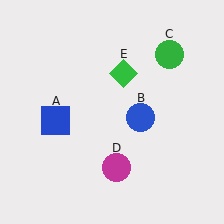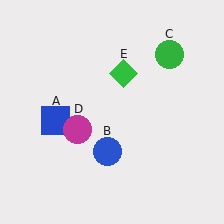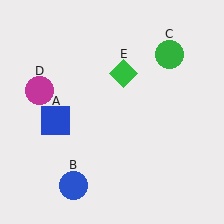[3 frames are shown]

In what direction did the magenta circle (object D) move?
The magenta circle (object D) moved up and to the left.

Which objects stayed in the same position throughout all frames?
Blue square (object A) and green circle (object C) and green diamond (object E) remained stationary.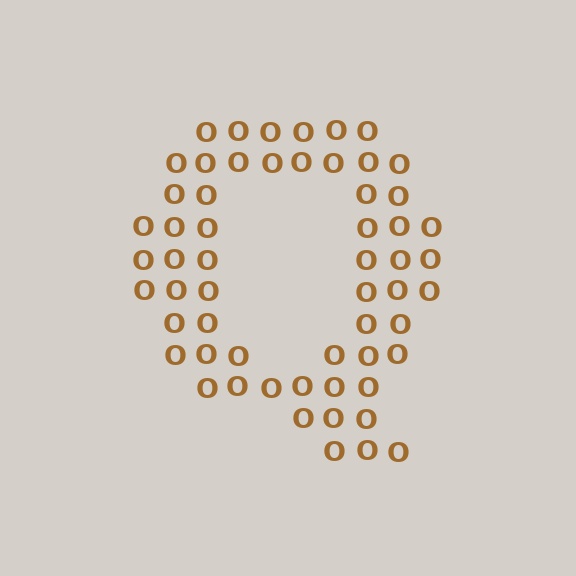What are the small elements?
The small elements are letter O's.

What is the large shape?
The large shape is the letter Q.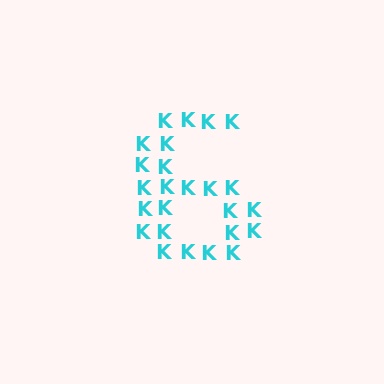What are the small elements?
The small elements are letter K's.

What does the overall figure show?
The overall figure shows the digit 6.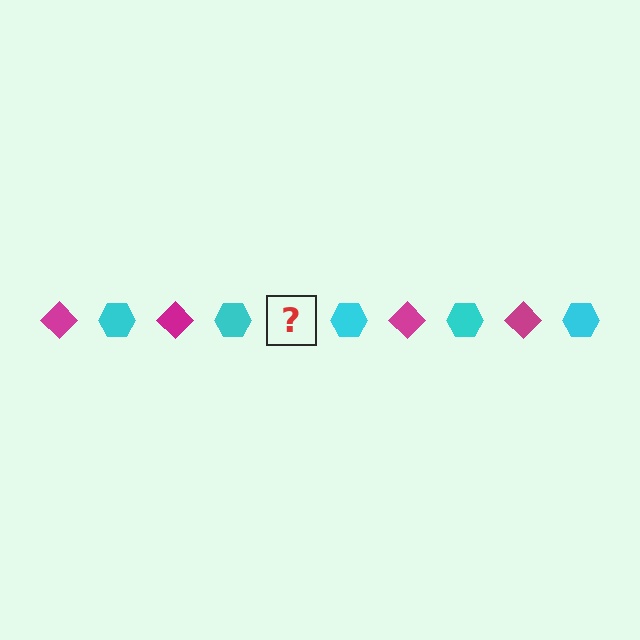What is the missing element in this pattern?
The missing element is a magenta diamond.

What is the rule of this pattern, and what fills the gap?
The rule is that the pattern alternates between magenta diamond and cyan hexagon. The gap should be filled with a magenta diamond.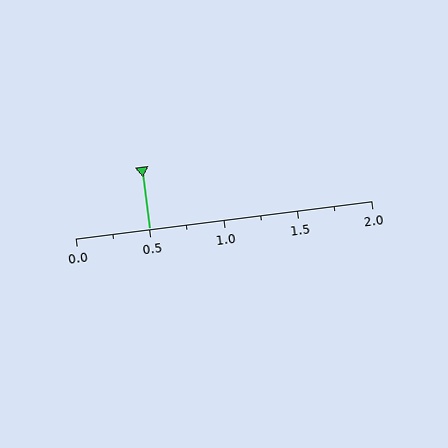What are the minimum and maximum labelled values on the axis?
The axis runs from 0.0 to 2.0.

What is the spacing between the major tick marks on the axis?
The major ticks are spaced 0.5 apart.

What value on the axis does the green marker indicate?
The marker indicates approximately 0.5.